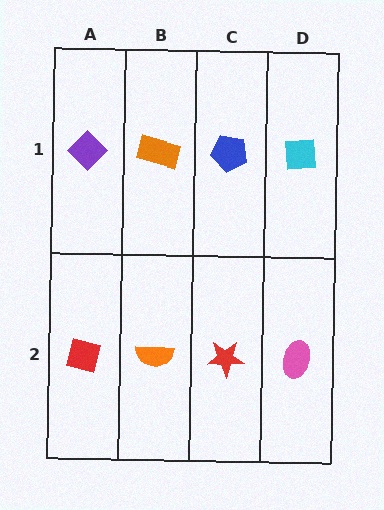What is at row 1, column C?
A blue pentagon.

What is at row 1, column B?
An orange rectangle.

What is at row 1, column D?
A cyan square.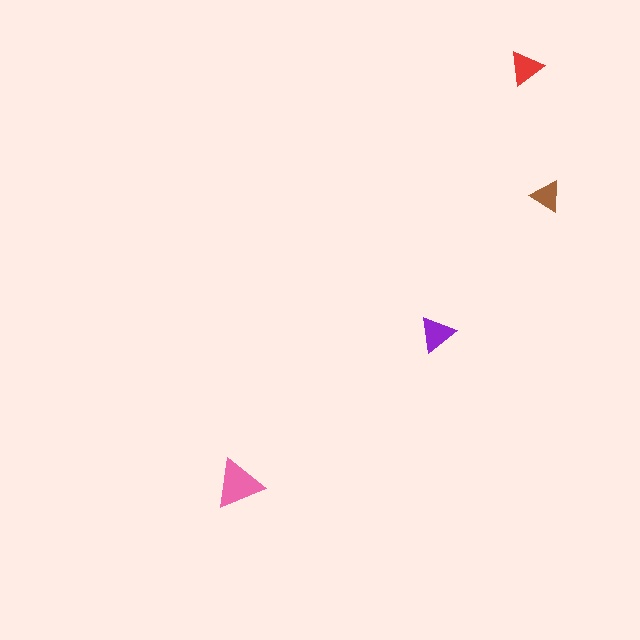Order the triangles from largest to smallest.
the pink one, the purple one, the red one, the brown one.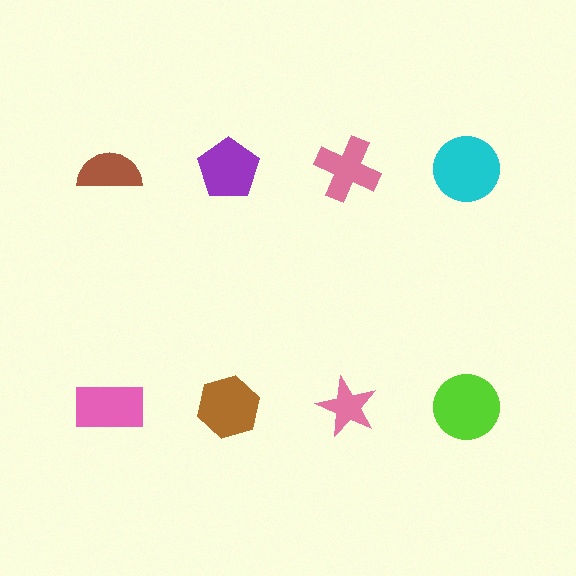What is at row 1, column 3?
A pink cross.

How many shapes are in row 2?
4 shapes.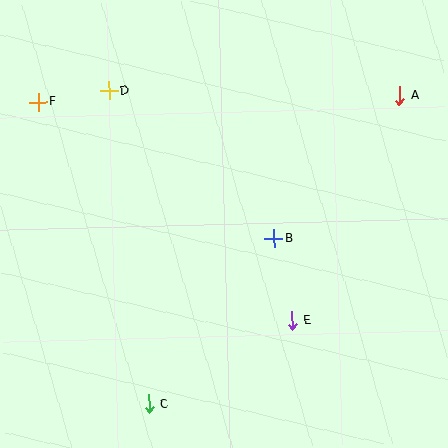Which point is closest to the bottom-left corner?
Point C is closest to the bottom-left corner.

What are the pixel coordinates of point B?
Point B is at (274, 238).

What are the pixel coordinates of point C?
Point C is at (149, 404).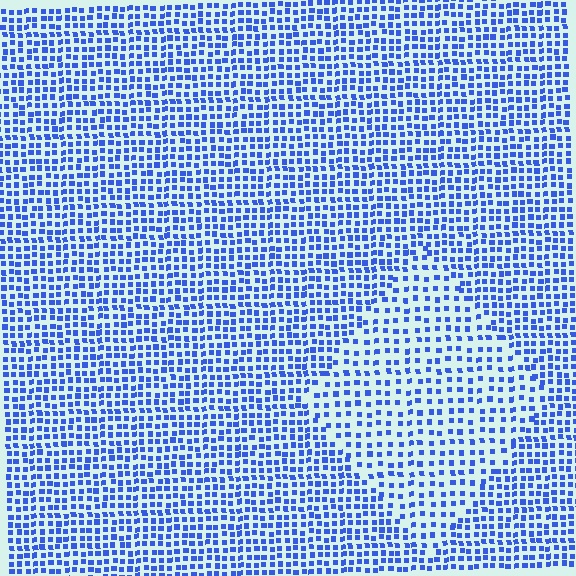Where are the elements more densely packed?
The elements are more densely packed outside the diamond boundary.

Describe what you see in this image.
The image contains small blue elements arranged at two different densities. A diamond-shaped region is visible where the elements are less densely packed than the surrounding area.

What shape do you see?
I see a diamond.